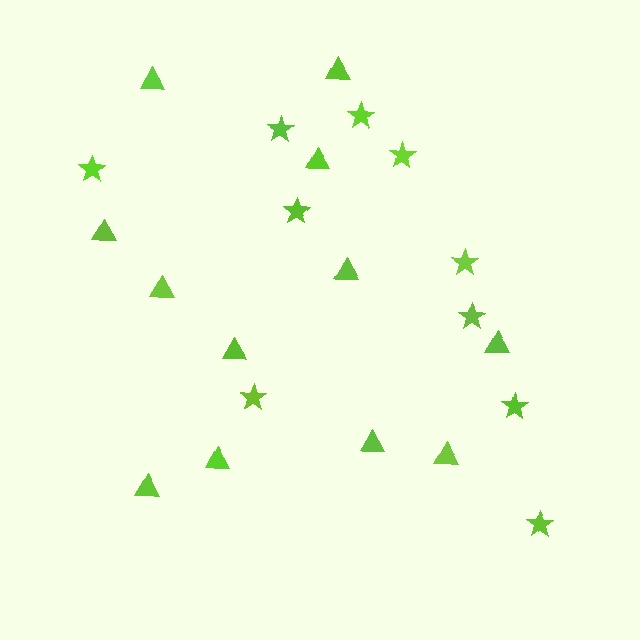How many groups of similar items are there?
There are 2 groups: one group of stars (10) and one group of triangles (12).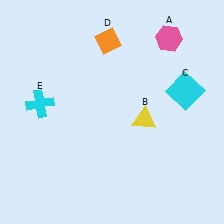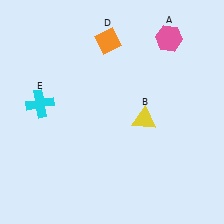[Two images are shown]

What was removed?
The cyan square (C) was removed in Image 2.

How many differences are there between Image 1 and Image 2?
There is 1 difference between the two images.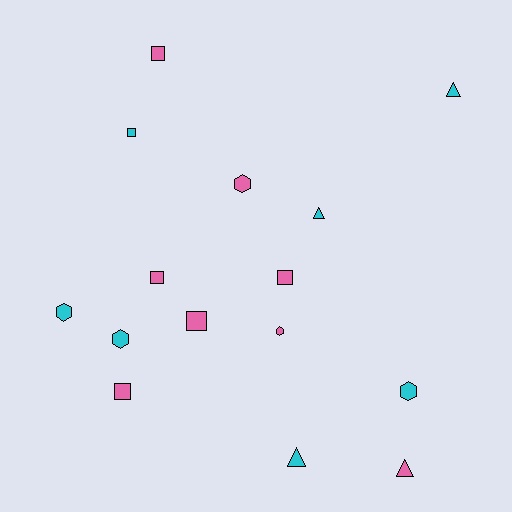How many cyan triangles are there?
There are 3 cyan triangles.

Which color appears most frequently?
Pink, with 8 objects.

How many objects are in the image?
There are 15 objects.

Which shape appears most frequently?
Square, with 6 objects.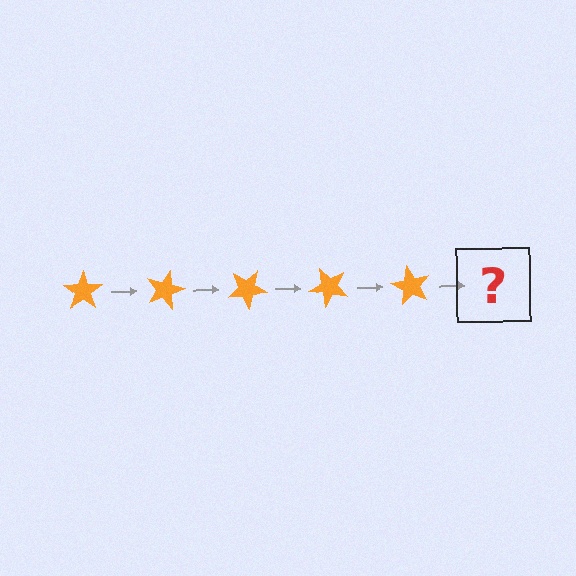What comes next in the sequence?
The next element should be an orange star rotated 75 degrees.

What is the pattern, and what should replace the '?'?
The pattern is that the star rotates 15 degrees each step. The '?' should be an orange star rotated 75 degrees.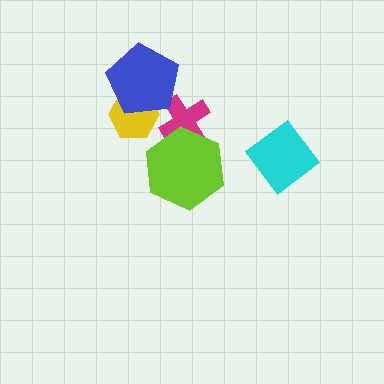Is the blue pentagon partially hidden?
No, no other shape covers it.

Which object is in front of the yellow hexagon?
The blue pentagon is in front of the yellow hexagon.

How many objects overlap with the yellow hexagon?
1 object overlaps with the yellow hexagon.